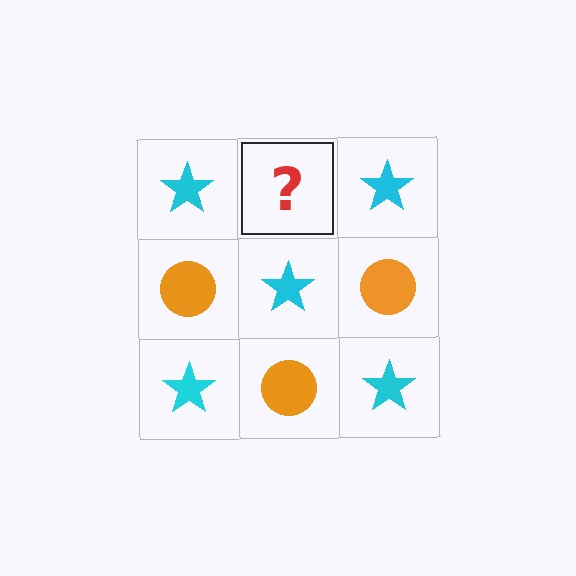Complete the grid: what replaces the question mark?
The question mark should be replaced with an orange circle.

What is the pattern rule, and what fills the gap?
The rule is that it alternates cyan star and orange circle in a checkerboard pattern. The gap should be filled with an orange circle.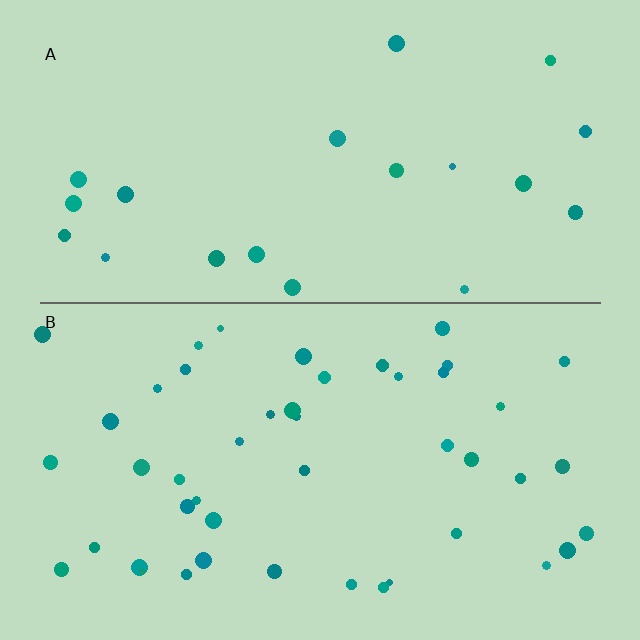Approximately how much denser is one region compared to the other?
Approximately 2.3× — region B over region A.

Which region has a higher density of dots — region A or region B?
B (the bottom).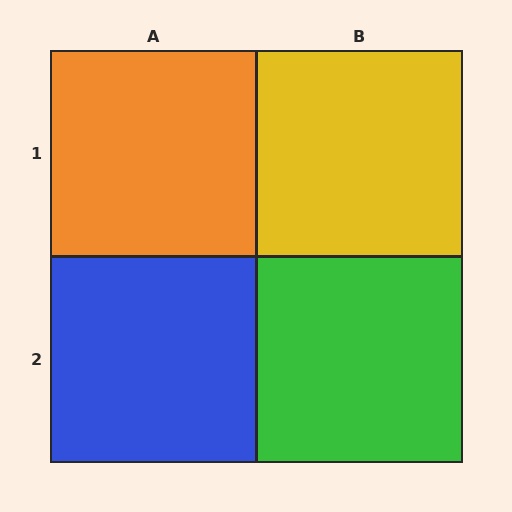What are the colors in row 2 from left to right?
Blue, green.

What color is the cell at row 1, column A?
Orange.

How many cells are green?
1 cell is green.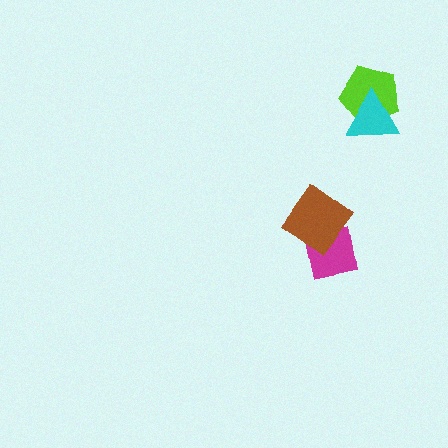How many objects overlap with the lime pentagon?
1 object overlaps with the lime pentagon.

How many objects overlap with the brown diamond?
1 object overlaps with the brown diamond.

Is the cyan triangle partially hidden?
No, no other shape covers it.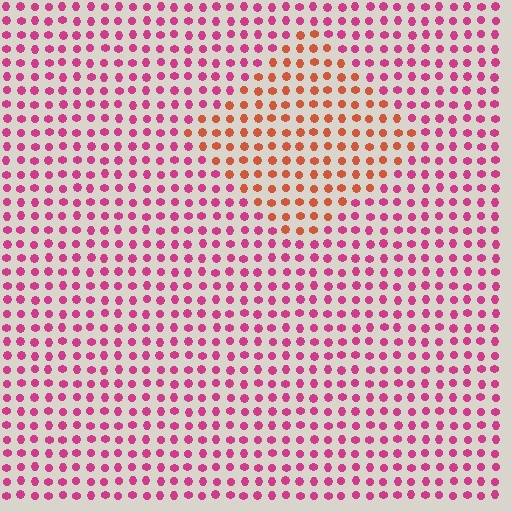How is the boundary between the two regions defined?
The boundary is defined purely by a slight shift in hue (about 45 degrees). Spacing, size, and orientation are identical on both sides.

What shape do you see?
I see a diamond.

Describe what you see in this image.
The image is filled with small magenta elements in a uniform arrangement. A diamond-shaped region is visible where the elements are tinted to a slightly different hue, forming a subtle color boundary.